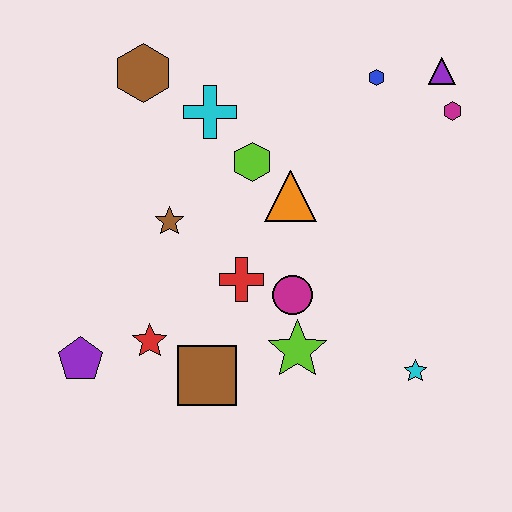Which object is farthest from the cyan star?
The brown hexagon is farthest from the cyan star.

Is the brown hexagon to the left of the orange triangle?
Yes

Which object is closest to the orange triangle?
The lime hexagon is closest to the orange triangle.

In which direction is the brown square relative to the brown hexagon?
The brown square is below the brown hexagon.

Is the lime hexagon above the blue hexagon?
No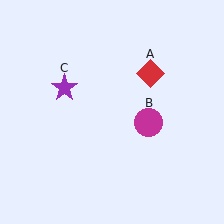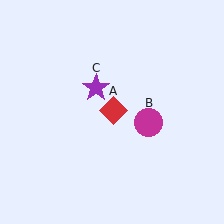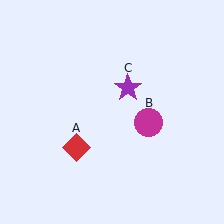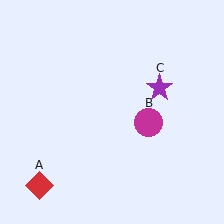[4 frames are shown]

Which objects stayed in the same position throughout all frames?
Magenta circle (object B) remained stationary.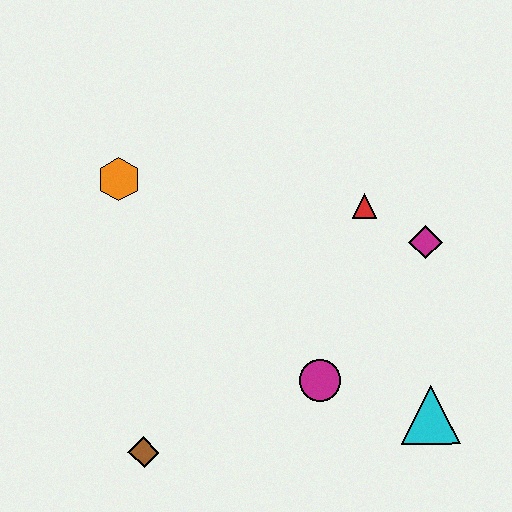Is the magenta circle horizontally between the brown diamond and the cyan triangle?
Yes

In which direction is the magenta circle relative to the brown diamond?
The magenta circle is to the right of the brown diamond.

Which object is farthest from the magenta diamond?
The brown diamond is farthest from the magenta diamond.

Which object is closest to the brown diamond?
The magenta circle is closest to the brown diamond.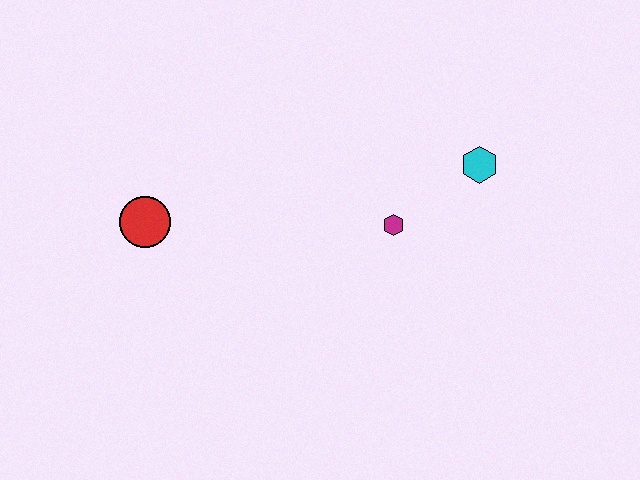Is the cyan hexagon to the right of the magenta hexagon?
Yes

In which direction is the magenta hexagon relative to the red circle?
The magenta hexagon is to the right of the red circle.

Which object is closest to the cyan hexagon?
The magenta hexagon is closest to the cyan hexagon.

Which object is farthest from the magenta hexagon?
The red circle is farthest from the magenta hexagon.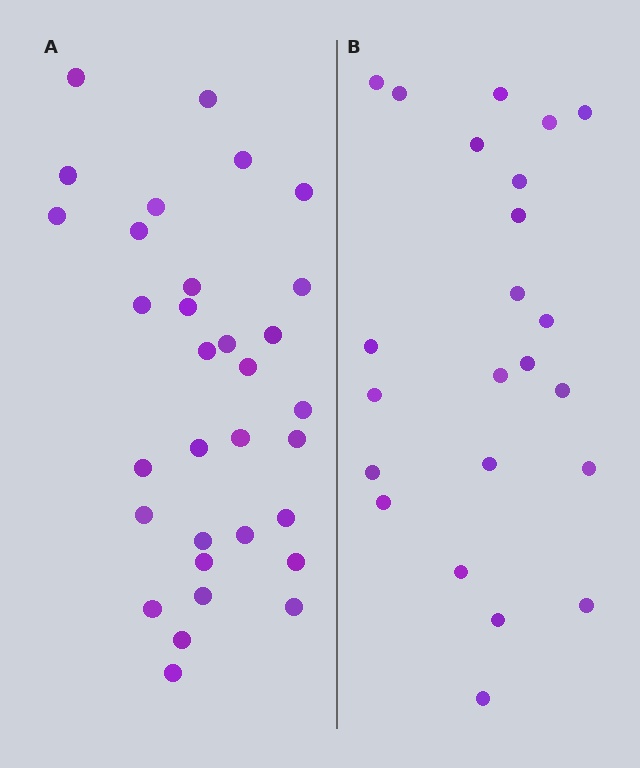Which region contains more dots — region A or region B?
Region A (the left region) has more dots.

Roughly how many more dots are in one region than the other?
Region A has roughly 8 or so more dots than region B.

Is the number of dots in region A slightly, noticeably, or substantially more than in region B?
Region A has noticeably more, but not dramatically so. The ratio is roughly 1.4 to 1.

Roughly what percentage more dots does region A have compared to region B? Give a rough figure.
About 40% more.